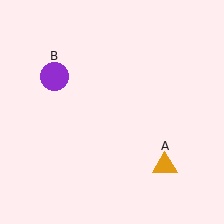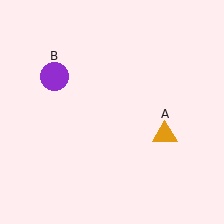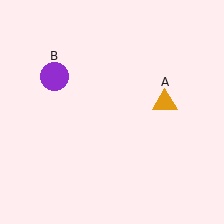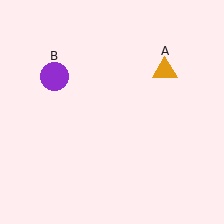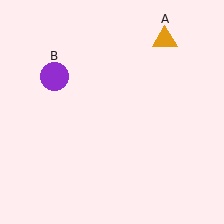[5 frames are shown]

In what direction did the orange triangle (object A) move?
The orange triangle (object A) moved up.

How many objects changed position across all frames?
1 object changed position: orange triangle (object A).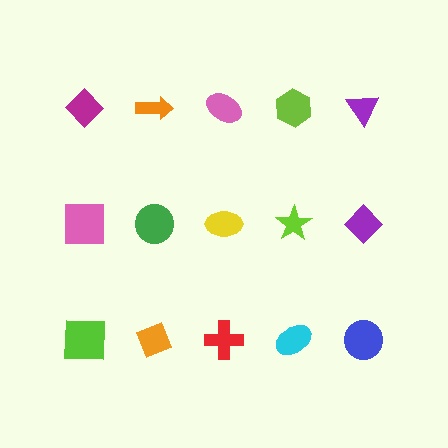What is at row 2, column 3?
A yellow ellipse.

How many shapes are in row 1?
5 shapes.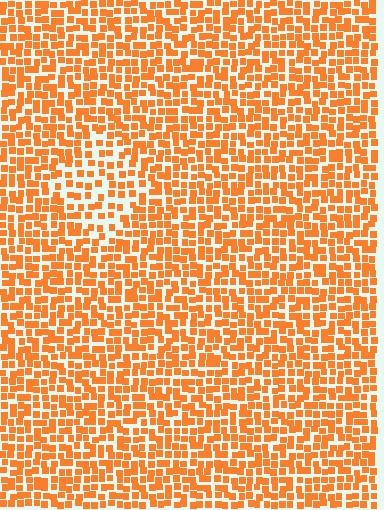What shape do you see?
I see a diamond.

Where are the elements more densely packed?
The elements are more densely packed outside the diamond boundary.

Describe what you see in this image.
The image contains small orange elements arranged at two different densities. A diamond-shaped region is visible where the elements are less densely packed than the surrounding area.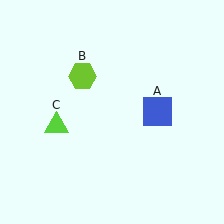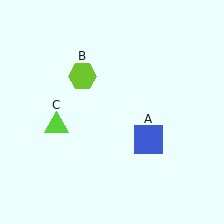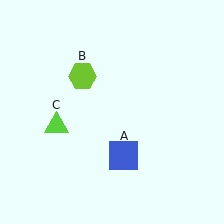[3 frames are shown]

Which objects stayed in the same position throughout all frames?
Lime hexagon (object B) and lime triangle (object C) remained stationary.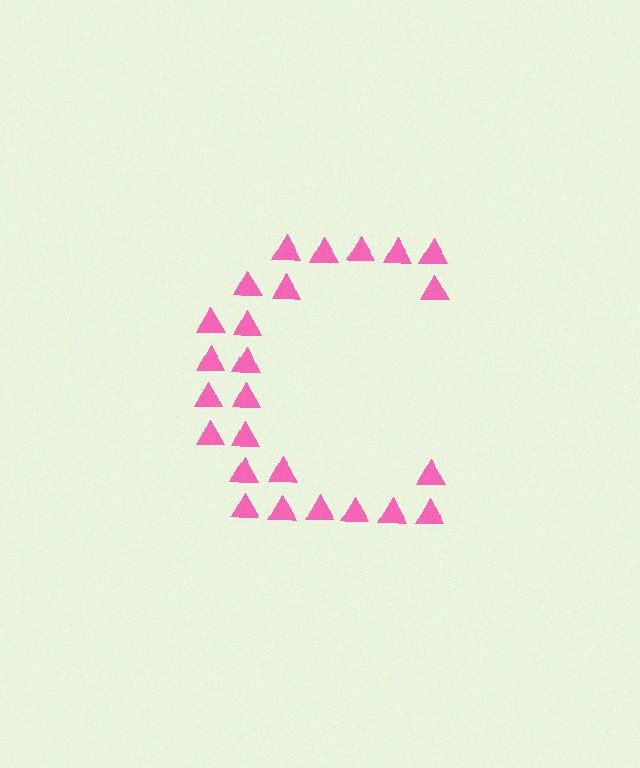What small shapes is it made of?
It is made of small triangles.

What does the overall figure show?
The overall figure shows the letter C.